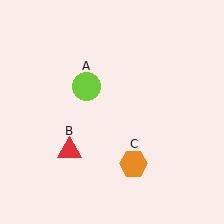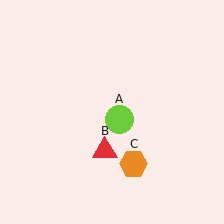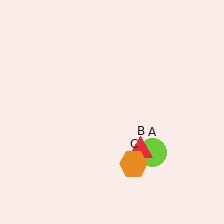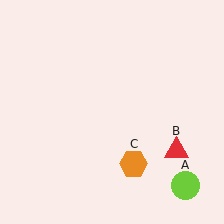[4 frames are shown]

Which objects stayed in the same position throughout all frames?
Orange hexagon (object C) remained stationary.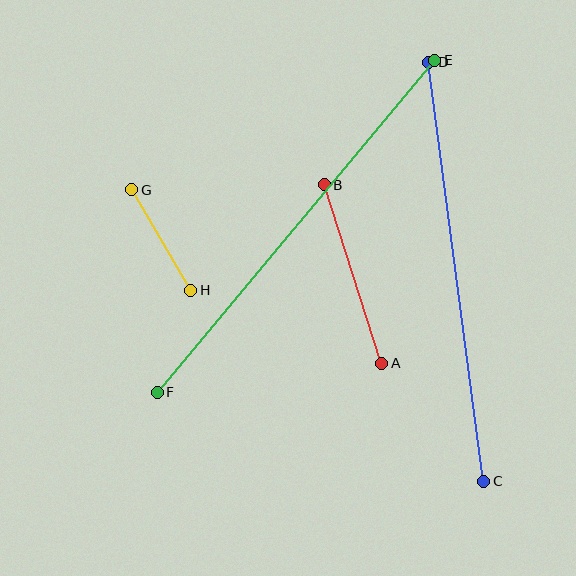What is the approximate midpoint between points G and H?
The midpoint is at approximately (161, 240) pixels.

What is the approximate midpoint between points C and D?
The midpoint is at approximately (456, 272) pixels.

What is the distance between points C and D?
The distance is approximately 423 pixels.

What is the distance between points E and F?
The distance is approximately 433 pixels.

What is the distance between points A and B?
The distance is approximately 188 pixels.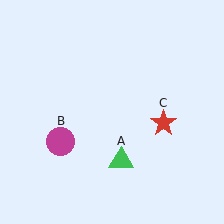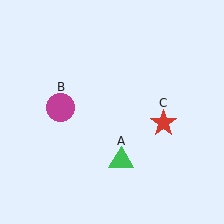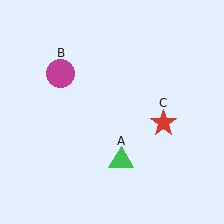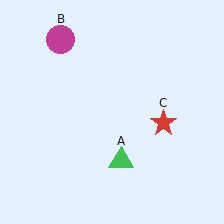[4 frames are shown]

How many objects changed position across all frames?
1 object changed position: magenta circle (object B).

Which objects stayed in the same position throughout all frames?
Green triangle (object A) and red star (object C) remained stationary.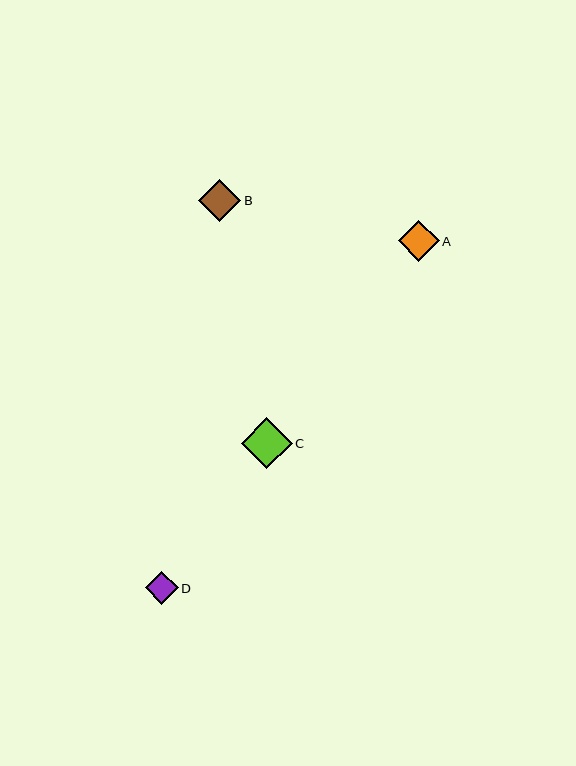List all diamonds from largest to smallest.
From largest to smallest: C, B, A, D.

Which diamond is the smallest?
Diamond D is the smallest with a size of approximately 33 pixels.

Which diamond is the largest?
Diamond C is the largest with a size of approximately 51 pixels.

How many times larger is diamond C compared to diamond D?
Diamond C is approximately 1.6 times the size of diamond D.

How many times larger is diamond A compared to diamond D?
Diamond A is approximately 1.3 times the size of diamond D.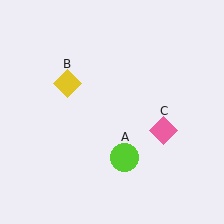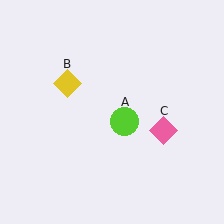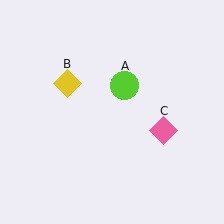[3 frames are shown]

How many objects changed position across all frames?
1 object changed position: lime circle (object A).